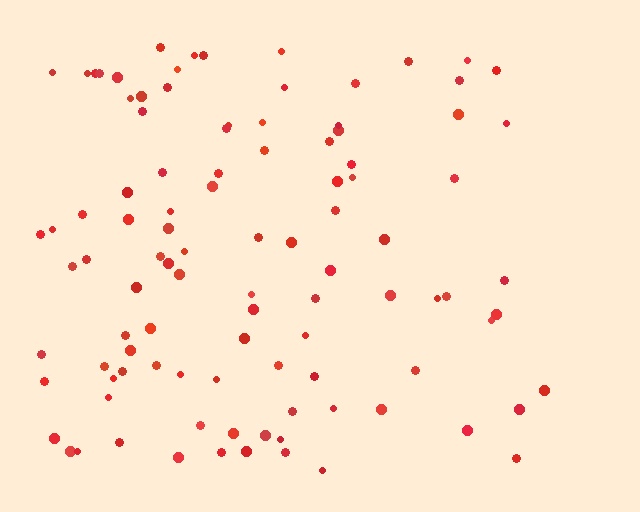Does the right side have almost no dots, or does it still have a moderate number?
Still a moderate number, just noticeably fewer than the left.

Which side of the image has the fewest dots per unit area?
The right.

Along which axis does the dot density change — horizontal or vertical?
Horizontal.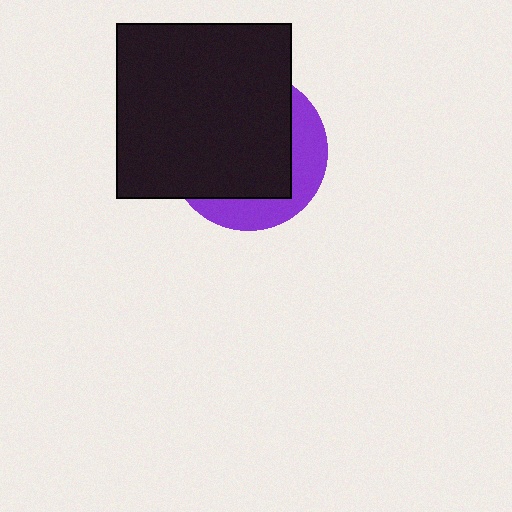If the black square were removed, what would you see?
You would see the complete purple circle.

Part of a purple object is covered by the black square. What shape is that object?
It is a circle.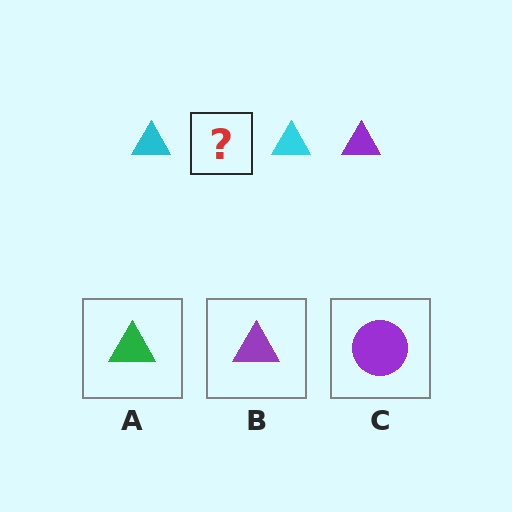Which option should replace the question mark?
Option B.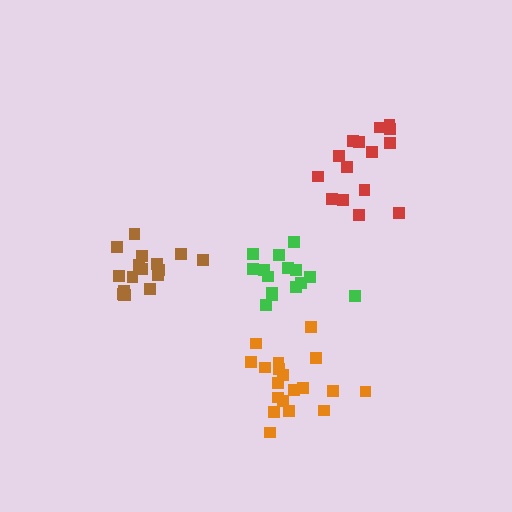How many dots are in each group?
Group 1: 19 dots, Group 2: 17 dots, Group 3: 15 dots, Group 4: 15 dots (66 total).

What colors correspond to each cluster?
The clusters are colored: orange, brown, red, green.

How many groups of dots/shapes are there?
There are 4 groups.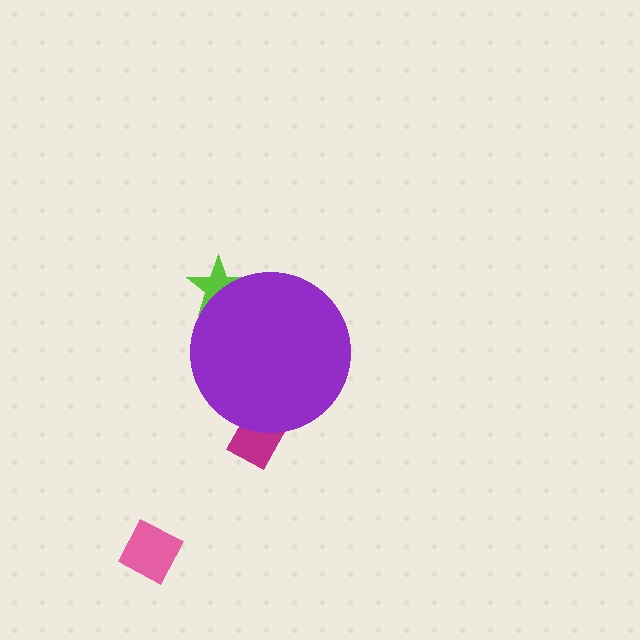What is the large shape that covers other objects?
A purple circle.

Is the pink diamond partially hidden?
No, the pink diamond is fully visible.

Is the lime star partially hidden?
Yes, the lime star is partially hidden behind the purple circle.